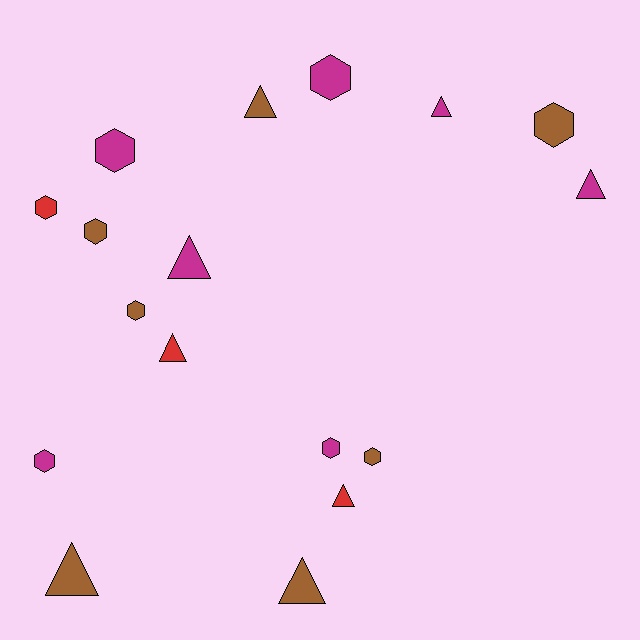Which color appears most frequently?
Magenta, with 7 objects.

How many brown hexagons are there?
There are 4 brown hexagons.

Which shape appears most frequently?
Hexagon, with 9 objects.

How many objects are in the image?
There are 17 objects.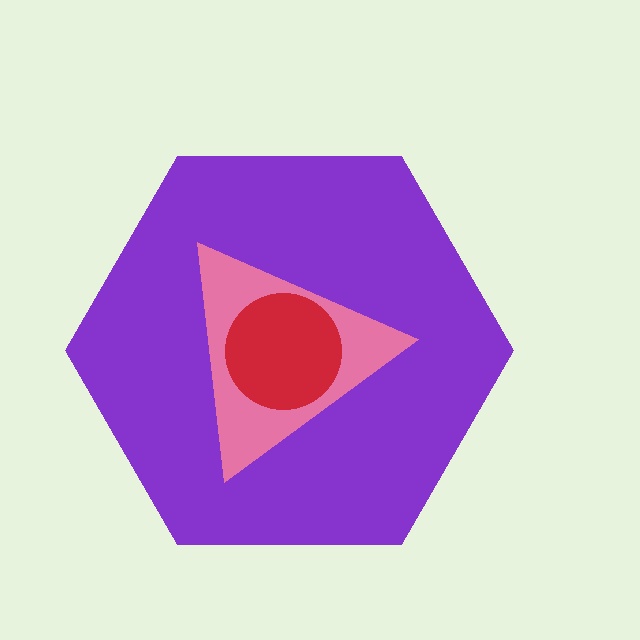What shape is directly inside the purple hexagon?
The pink triangle.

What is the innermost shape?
The red circle.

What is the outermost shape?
The purple hexagon.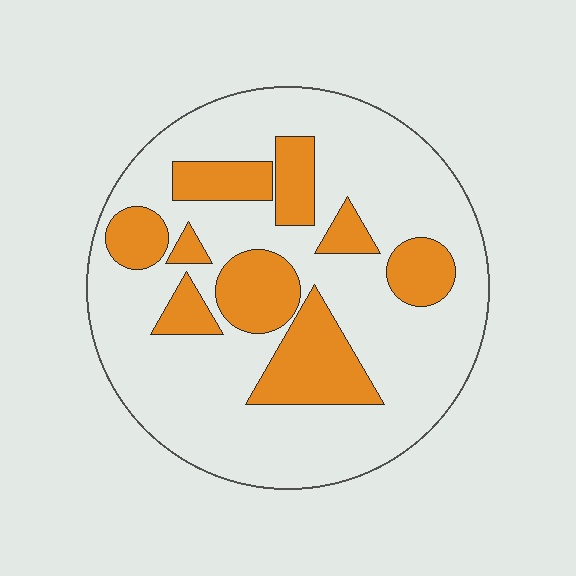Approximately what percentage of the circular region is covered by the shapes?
Approximately 25%.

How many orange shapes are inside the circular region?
9.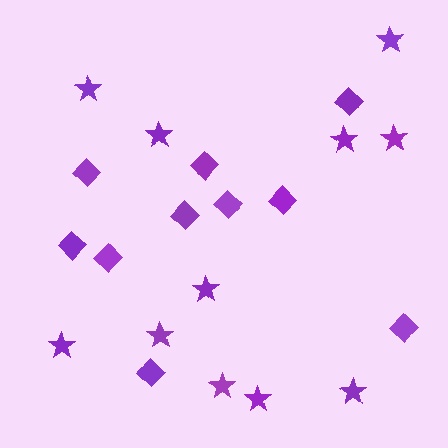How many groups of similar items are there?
There are 2 groups: one group of diamonds (10) and one group of stars (11).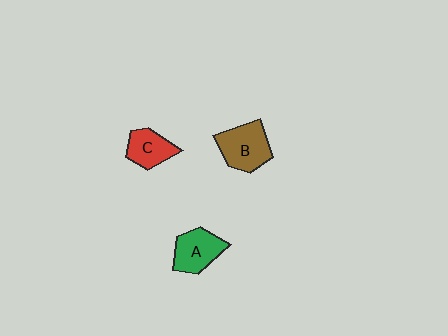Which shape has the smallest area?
Shape C (red).